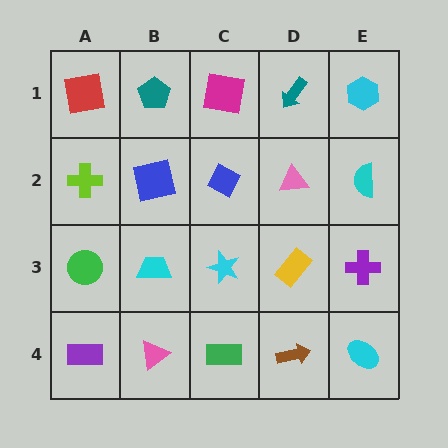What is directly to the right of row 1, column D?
A cyan hexagon.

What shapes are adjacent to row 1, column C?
A blue diamond (row 2, column C), a teal pentagon (row 1, column B), a teal arrow (row 1, column D).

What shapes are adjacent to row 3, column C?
A blue diamond (row 2, column C), a green rectangle (row 4, column C), a cyan trapezoid (row 3, column B), a yellow rectangle (row 3, column D).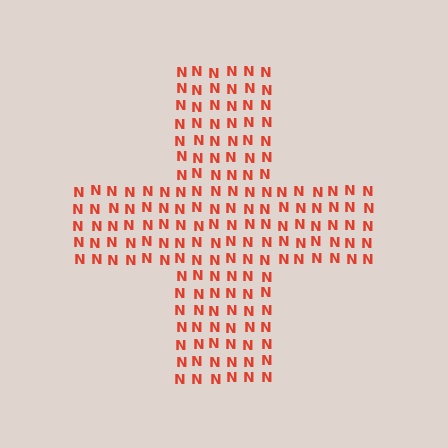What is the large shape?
The large shape is a cross.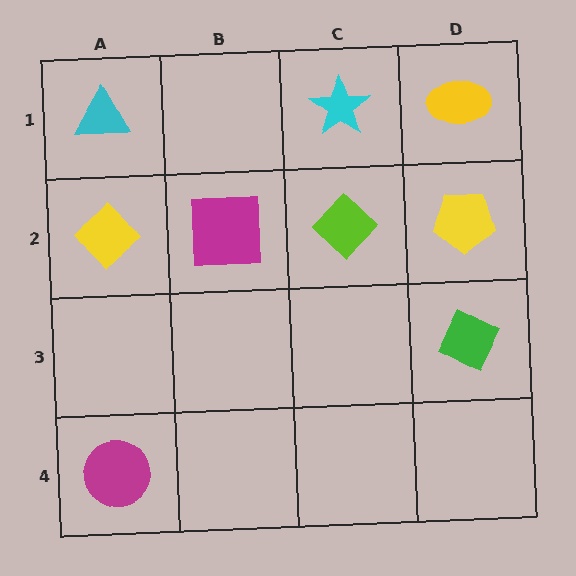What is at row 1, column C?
A cyan star.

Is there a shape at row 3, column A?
No, that cell is empty.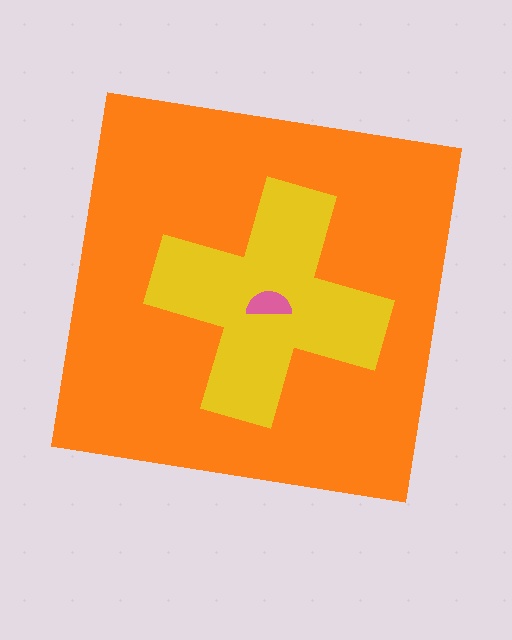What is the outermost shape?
The orange square.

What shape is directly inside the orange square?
The yellow cross.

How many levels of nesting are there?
3.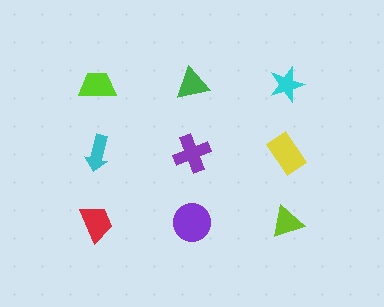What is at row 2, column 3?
A yellow rectangle.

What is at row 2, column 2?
A purple cross.